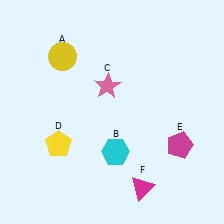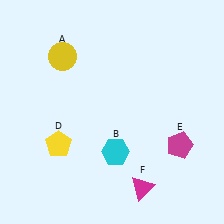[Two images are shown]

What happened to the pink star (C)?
The pink star (C) was removed in Image 2. It was in the top-left area of Image 1.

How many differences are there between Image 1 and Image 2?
There is 1 difference between the two images.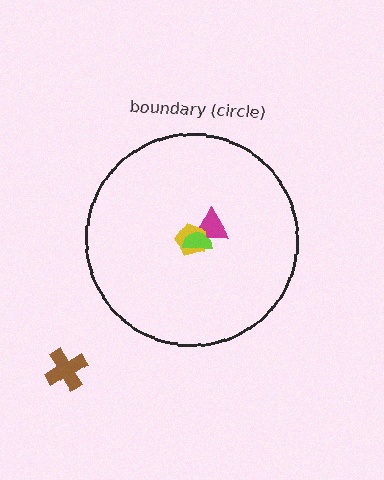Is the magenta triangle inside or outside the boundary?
Inside.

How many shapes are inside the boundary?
3 inside, 1 outside.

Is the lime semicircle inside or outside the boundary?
Inside.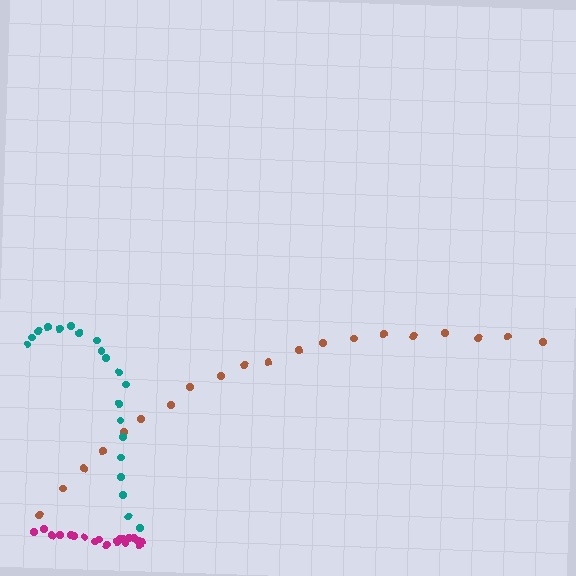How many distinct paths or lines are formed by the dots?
There are 3 distinct paths.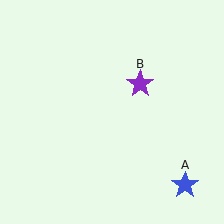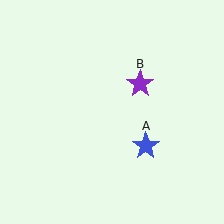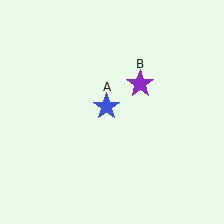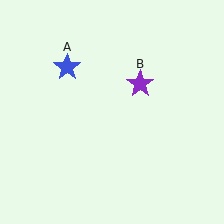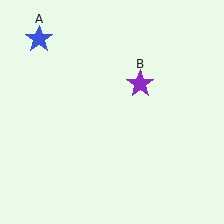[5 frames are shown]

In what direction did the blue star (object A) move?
The blue star (object A) moved up and to the left.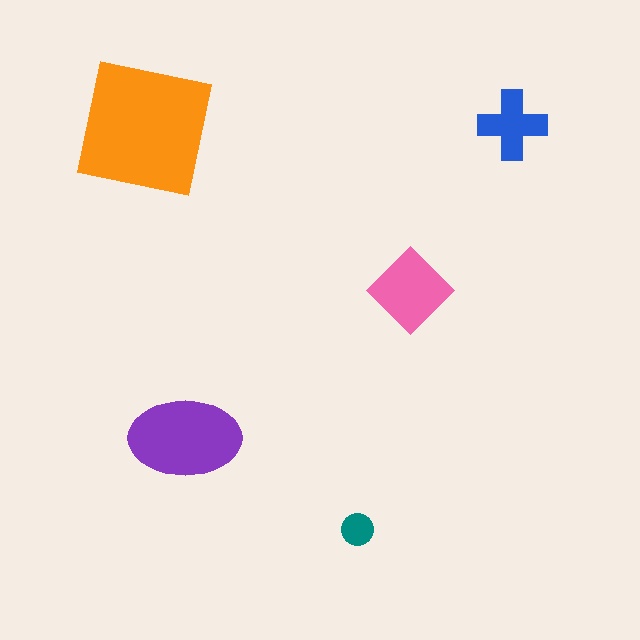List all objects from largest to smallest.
The orange square, the purple ellipse, the pink diamond, the blue cross, the teal circle.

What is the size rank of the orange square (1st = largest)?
1st.